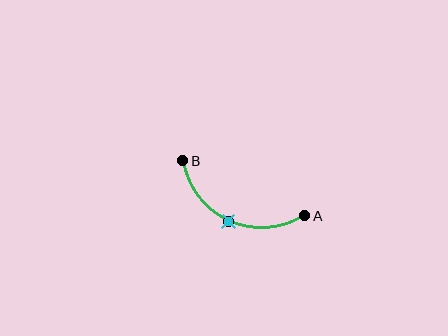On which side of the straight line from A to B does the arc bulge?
The arc bulges below the straight line connecting A and B.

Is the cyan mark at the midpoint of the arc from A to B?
Yes. The cyan mark lies on the arc at equal arc-length from both A and B — it is the arc midpoint.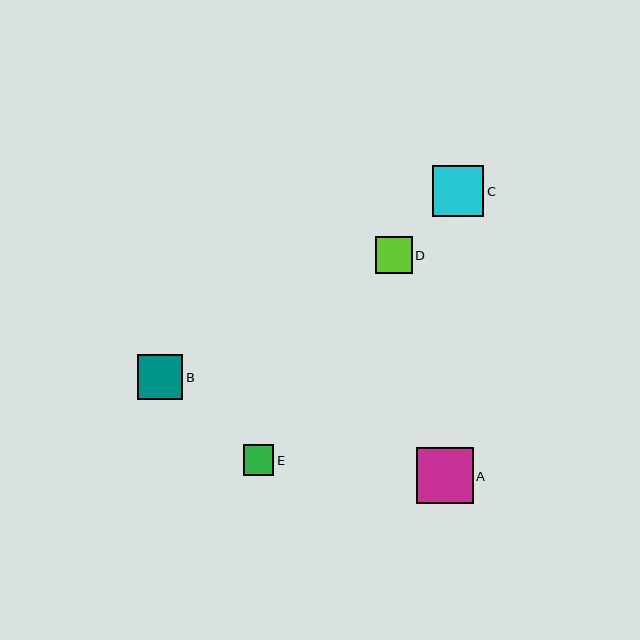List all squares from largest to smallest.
From largest to smallest: A, C, B, D, E.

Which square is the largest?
Square A is the largest with a size of approximately 56 pixels.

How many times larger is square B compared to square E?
Square B is approximately 1.5 times the size of square E.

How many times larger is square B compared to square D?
Square B is approximately 1.2 times the size of square D.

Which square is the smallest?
Square E is the smallest with a size of approximately 30 pixels.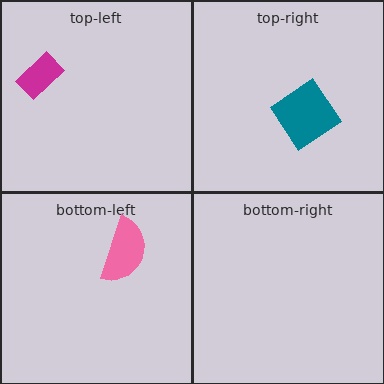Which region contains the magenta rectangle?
The top-left region.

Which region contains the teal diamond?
The top-right region.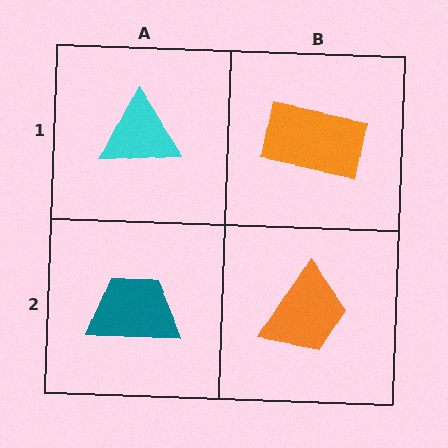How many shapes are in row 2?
2 shapes.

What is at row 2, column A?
A teal trapezoid.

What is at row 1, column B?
An orange rectangle.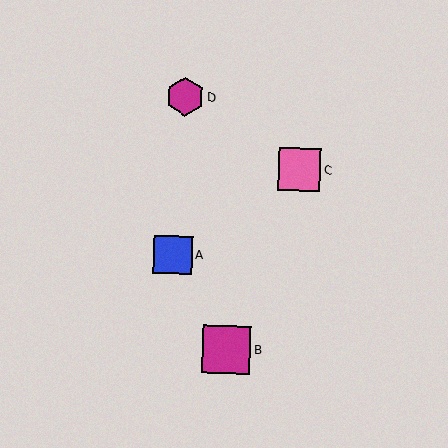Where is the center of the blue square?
The center of the blue square is at (173, 255).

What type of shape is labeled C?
Shape C is a pink square.